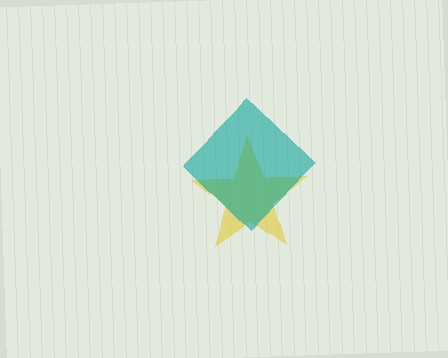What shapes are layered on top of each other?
The layered shapes are: a yellow star, a teal diamond.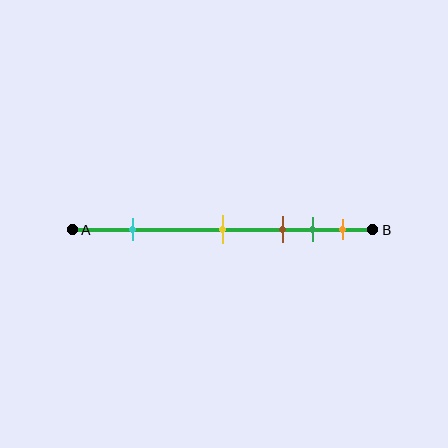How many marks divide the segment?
There are 5 marks dividing the segment.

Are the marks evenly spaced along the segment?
No, the marks are not evenly spaced.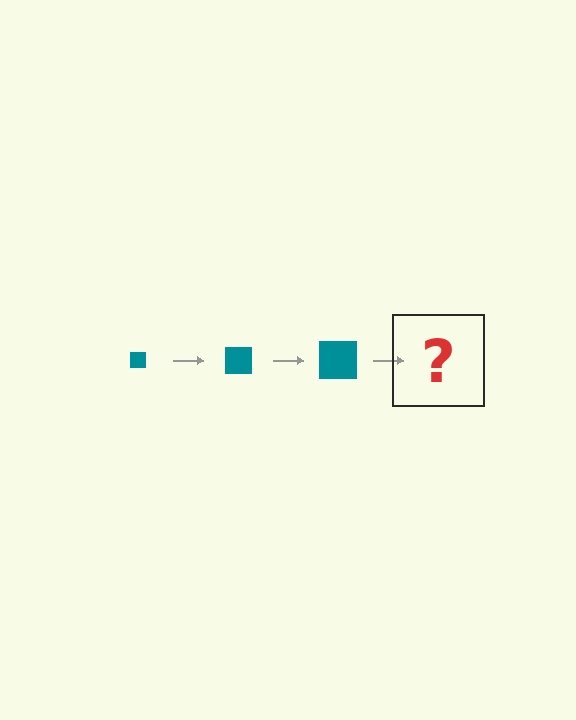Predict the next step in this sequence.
The next step is a teal square, larger than the previous one.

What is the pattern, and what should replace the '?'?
The pattern is that the square gets progressively larger each step. The '?' should be a teal square, larger than the previous one.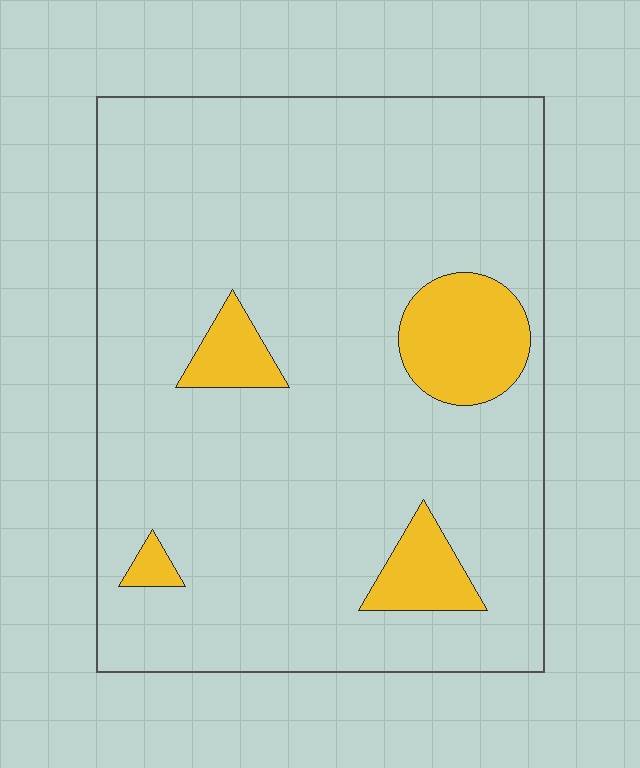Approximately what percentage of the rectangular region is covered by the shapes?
Approximately 10%.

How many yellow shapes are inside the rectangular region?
4.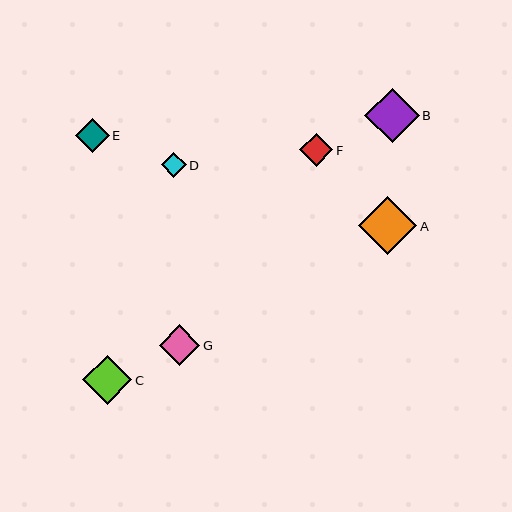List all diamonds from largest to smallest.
From largest to smallest: A, B, C, G, E, F, D.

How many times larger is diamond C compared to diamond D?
Diamond C is approximately 2.0 times the size of diamond D.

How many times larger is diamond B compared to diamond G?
Diamond B is approximately 1.3 times the size of diamond G.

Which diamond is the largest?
Diamond A is the largest with a size of approximately 58 pixels.